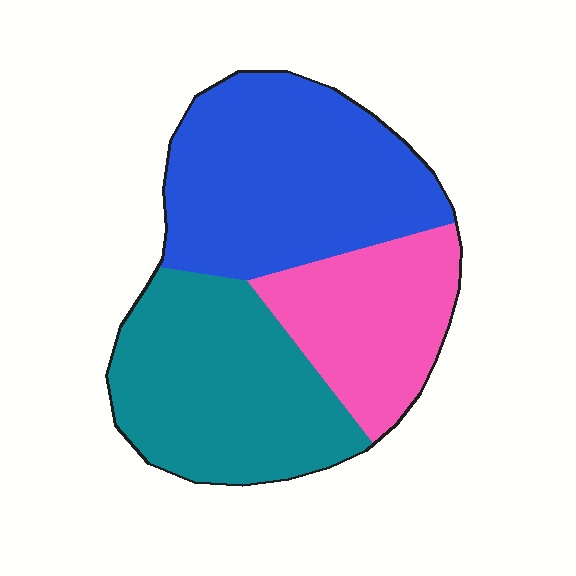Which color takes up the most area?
Blue, at roughly 40%.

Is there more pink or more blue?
Blue.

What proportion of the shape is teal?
Teal takes up about three eighths (3/8) of the shape.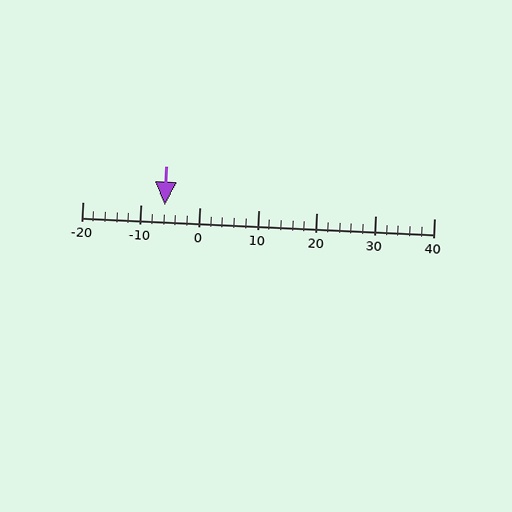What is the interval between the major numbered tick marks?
The major tick marks are spaced 10 units apart.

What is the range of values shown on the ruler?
The ruler shows values from -20 to 40.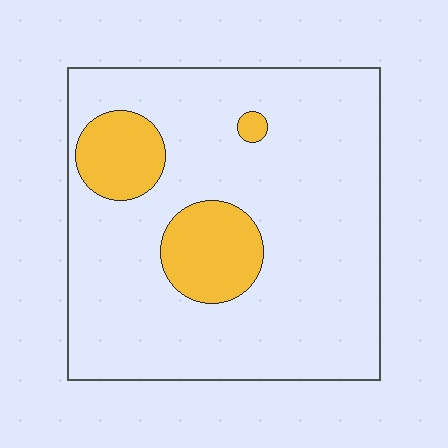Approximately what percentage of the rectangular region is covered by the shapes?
Approximately 15%.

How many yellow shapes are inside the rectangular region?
3.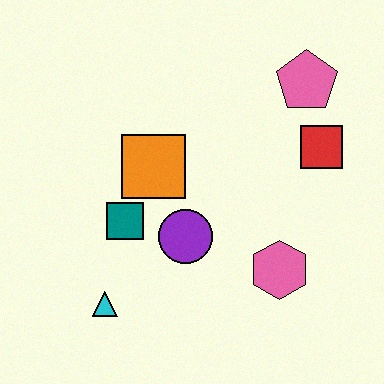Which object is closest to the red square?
The pink pentagon is closest to the red square.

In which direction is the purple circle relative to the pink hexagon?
The purple circle is to the left of the pink hexagon.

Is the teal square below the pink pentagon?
Yes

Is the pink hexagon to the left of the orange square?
No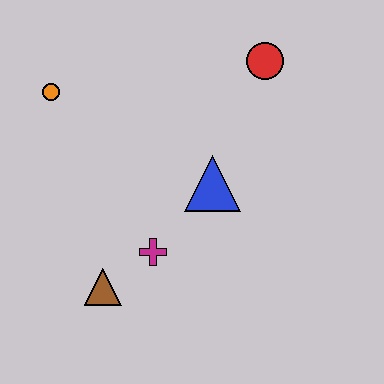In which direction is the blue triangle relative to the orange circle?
The blue triangle is to the right of the orange circle.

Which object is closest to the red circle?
The blue triangle is closest to the red circle.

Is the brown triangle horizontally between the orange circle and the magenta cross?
Yes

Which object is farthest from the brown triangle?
The red circle is farthest from the brown triangle.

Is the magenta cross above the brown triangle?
Yes